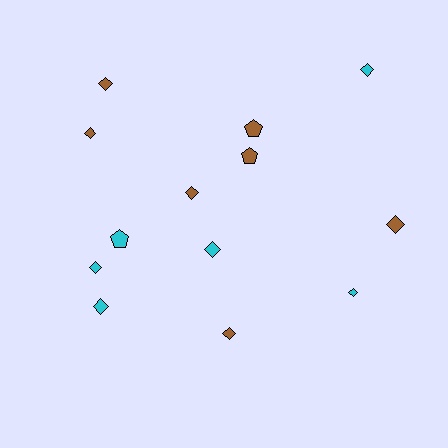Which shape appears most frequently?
Diamond, with 10 objects.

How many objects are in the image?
There are 13 objects.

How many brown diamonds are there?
There are 5 brown diamonds.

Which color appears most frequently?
Brown, with 7 objects.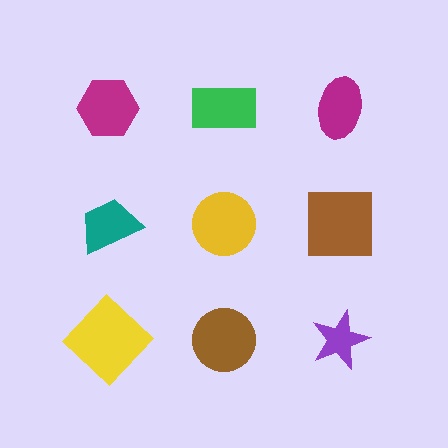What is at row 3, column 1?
A yellow diamond.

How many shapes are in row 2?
3 shapes.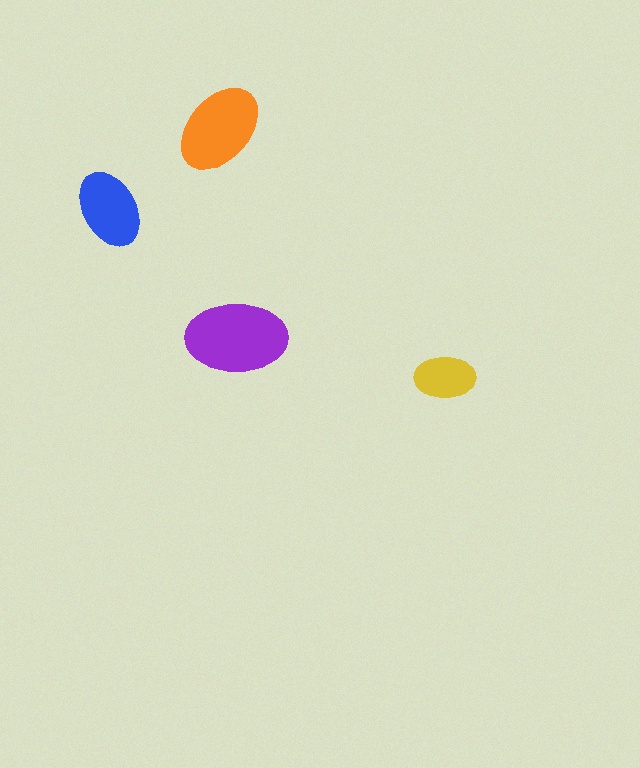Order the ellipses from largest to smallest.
the purple one, the orange one, the blue one, the yellow one.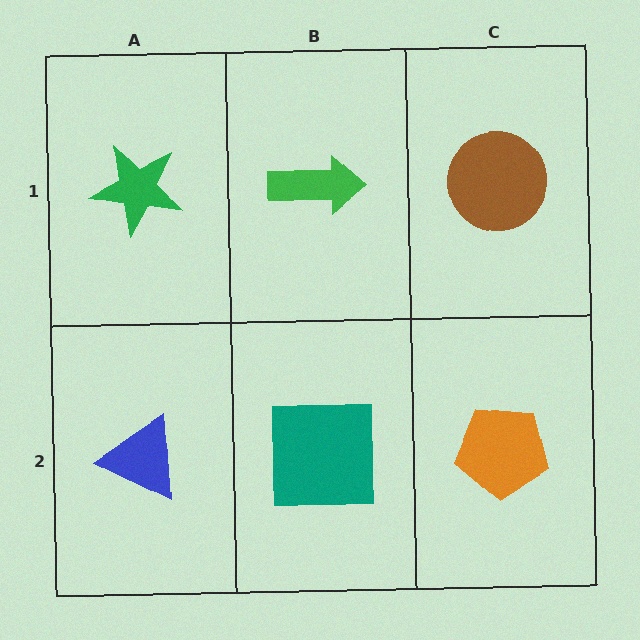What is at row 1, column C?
A brown circle.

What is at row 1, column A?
A green star.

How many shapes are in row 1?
3 shapes.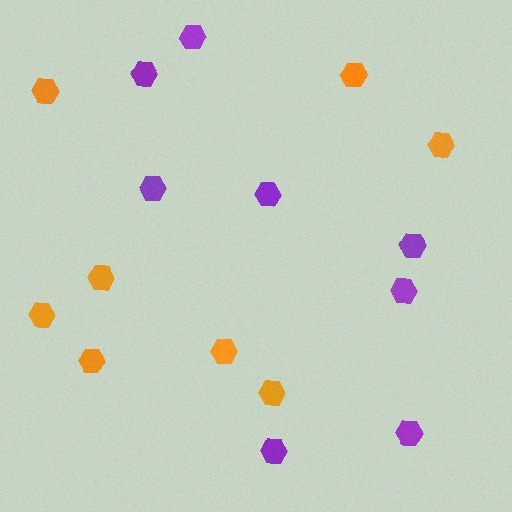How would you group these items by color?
There are 2 groups: one group of orange hexagons (8) and one group of purple hexagons (8).